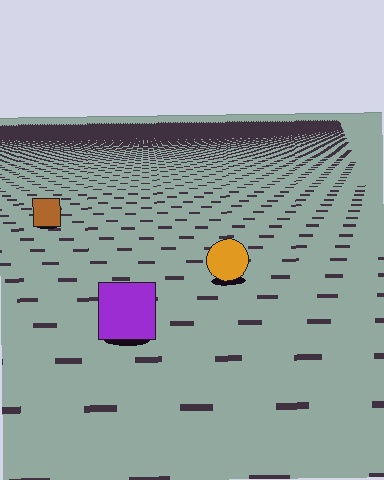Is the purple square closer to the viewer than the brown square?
Yes. The purple square is closer — you can tell from the texture gradient: the ground texture is coarser near it.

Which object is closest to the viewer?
The purple square is closest. The texture marks near it are larger and more spread out.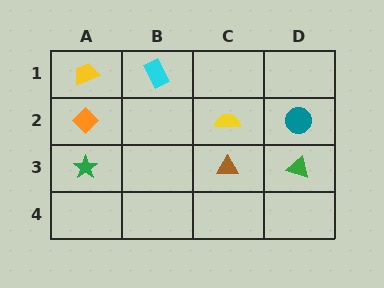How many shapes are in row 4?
0 shapes.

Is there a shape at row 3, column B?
No, that cell is empty.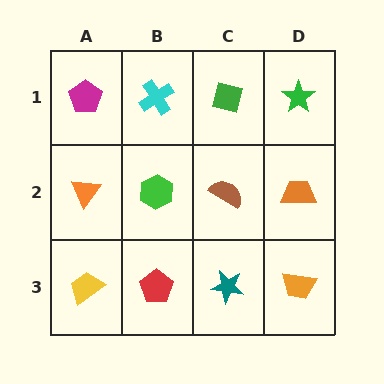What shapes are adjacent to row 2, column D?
A green star (row 1, column D), an orange trapezoid (row 3, column D), a brown semicircle (row 2, column C).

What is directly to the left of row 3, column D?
A teal star.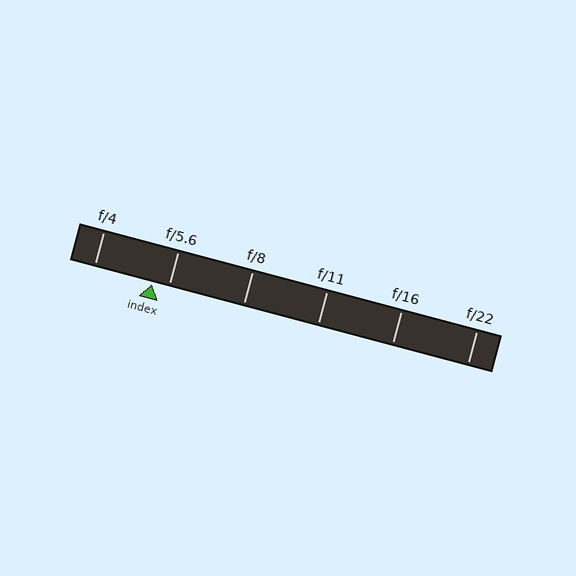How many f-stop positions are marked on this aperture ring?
There are 6 f-stop positions marked.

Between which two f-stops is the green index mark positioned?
The index mark is between f/4 and f/5.6.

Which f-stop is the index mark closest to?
The index mark is closest to f/5.6.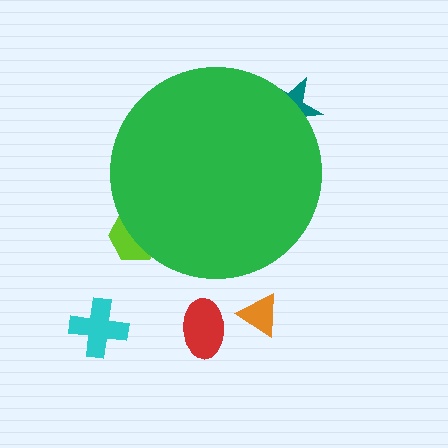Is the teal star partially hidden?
Yes, the teal star is partially hidden behind the green circle.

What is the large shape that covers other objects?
A green circle.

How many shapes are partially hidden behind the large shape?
2 shapes are partially hidden.